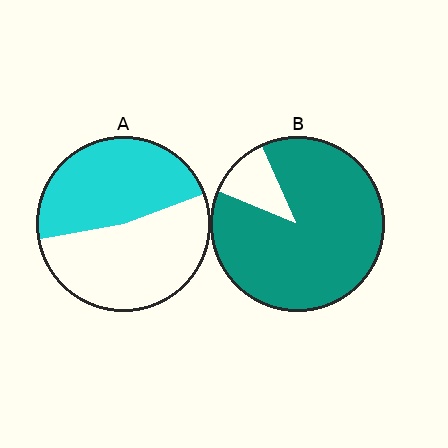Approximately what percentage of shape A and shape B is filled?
A is approximately 45% and B is approximately 90%.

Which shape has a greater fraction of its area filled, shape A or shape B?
Shape B.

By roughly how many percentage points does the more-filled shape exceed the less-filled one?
By roughly 40 percentage points (B over A).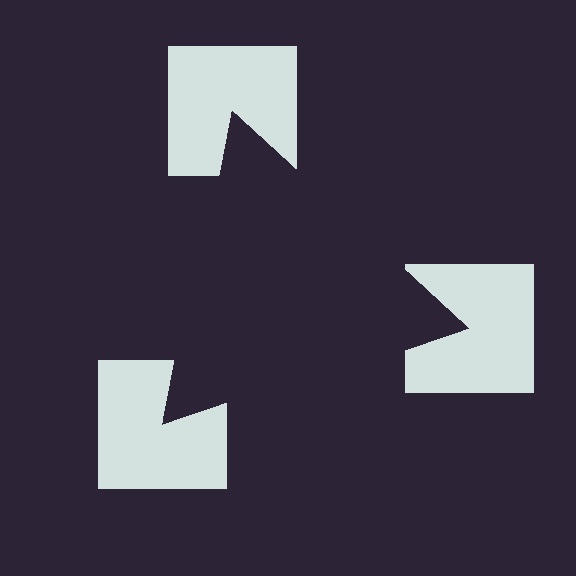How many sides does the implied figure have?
3 sides.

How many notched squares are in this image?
There are 3 — one at each vertex of the illusory triangle.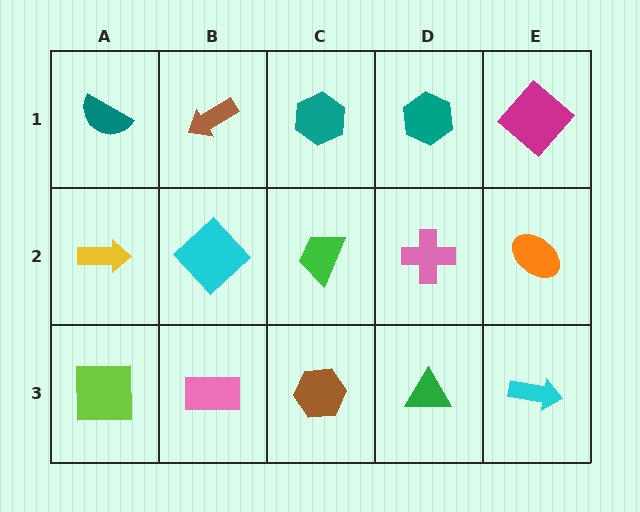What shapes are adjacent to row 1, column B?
A cyan diamond (row 2, column B), a teal semicircle (row 1, column A), a teal hexagon (row 1, column C).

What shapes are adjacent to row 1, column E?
An orange ellipse (row 2, column E), a teal hexagon (row 1, column D).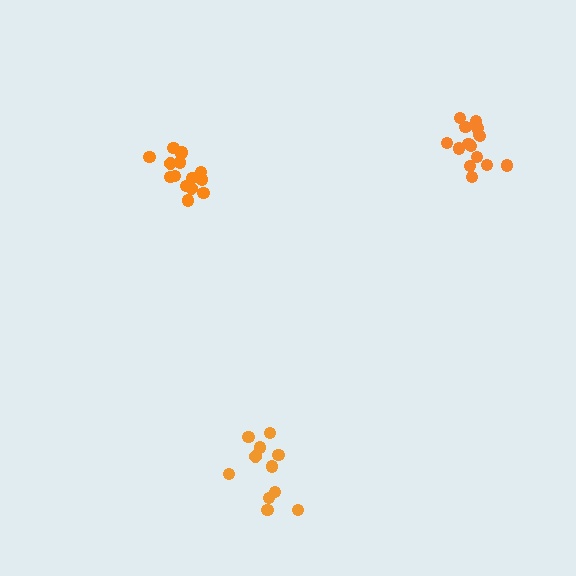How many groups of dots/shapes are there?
There are 3 groups.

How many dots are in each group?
Group 1: 15 dots, Group 2: 15 dots, Group 3: 11 dots (41 total).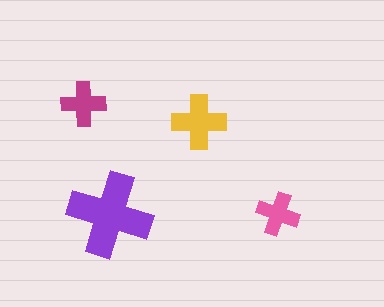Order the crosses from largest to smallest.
the purple one, the yellow one, the magenta one, the pink one.